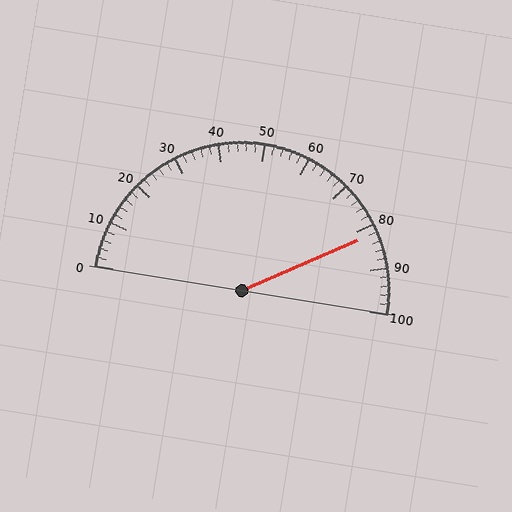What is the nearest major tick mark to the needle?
The nearest major tick mark is 80.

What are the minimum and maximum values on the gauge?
The gauge ranges from 0 to 100.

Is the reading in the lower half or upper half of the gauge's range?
The reading is in the upper half of the range (0 to 100).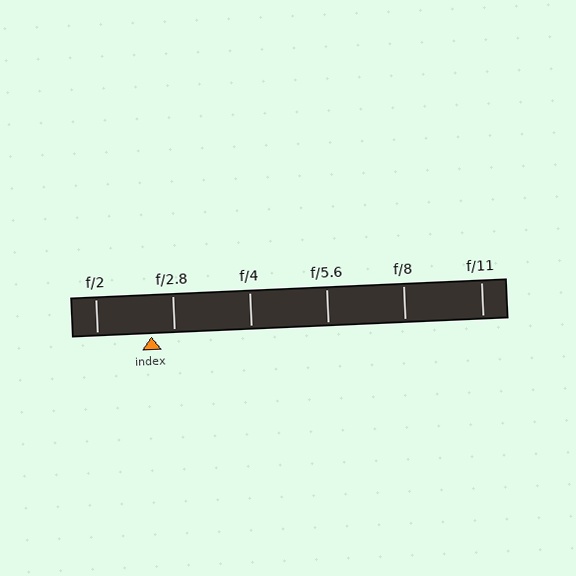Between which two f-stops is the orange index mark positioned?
The index mark is between f/2 and f/2.8.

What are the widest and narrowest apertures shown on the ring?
The widest aperture shown is f/2 and the narrowest is f/11.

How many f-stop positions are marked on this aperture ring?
There are 6 f-stop positions marked.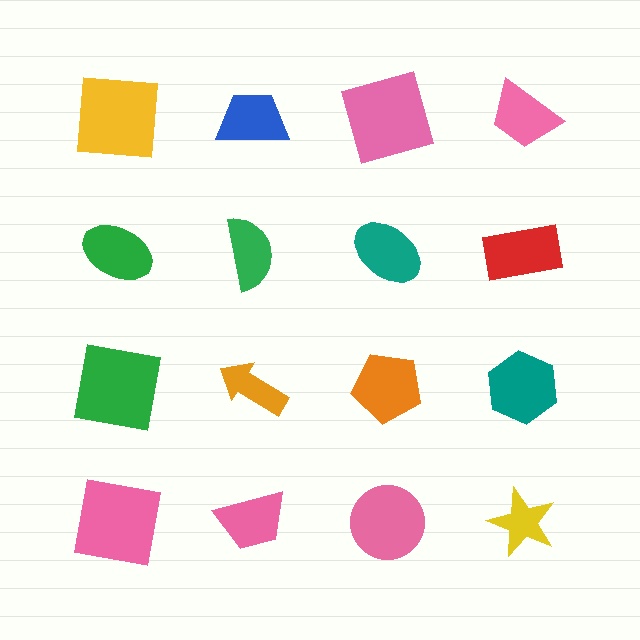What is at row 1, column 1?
A yellow square.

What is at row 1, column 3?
A pink square.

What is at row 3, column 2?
An orange arrow.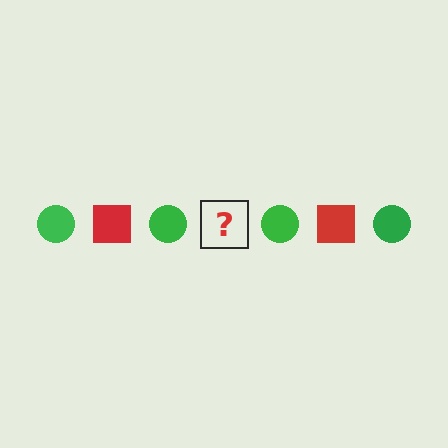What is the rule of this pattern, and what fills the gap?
The rule is that the pattern alternates between green circle and red square. The gap should be filled with a red square.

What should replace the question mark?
The question mark should be replaced with a red square.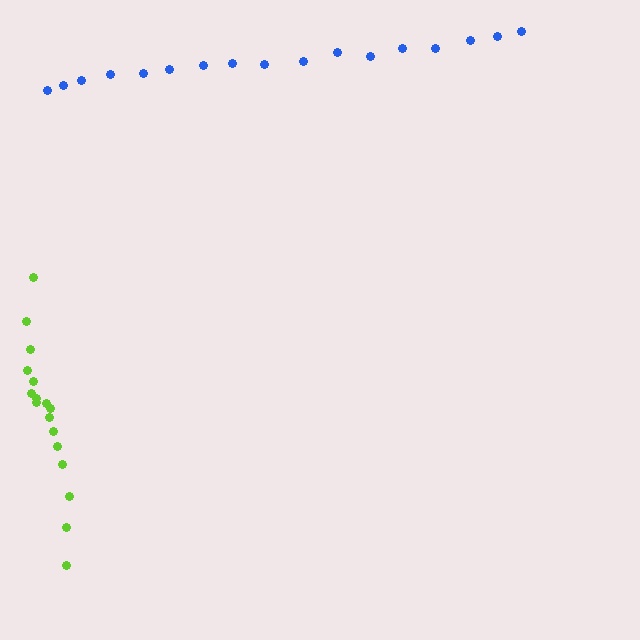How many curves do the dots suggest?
There are 2 distinct paths.